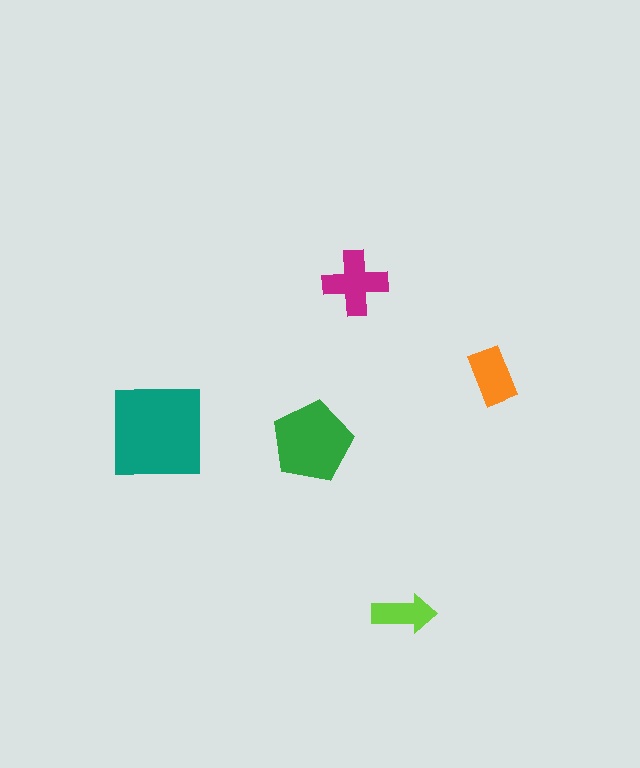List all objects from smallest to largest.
The lime arrow, the orange rectangle, the magenta cross, the green pentagon, the teal square.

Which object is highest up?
The magenta cross is topmost.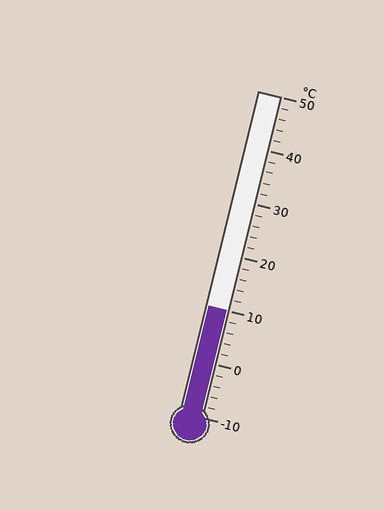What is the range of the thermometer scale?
The thermometer scale ranges from -10°C to 50°C.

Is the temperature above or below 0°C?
The temperature is above 0°C.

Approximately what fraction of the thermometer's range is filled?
The thermometer is filled to approximately 35% of its range.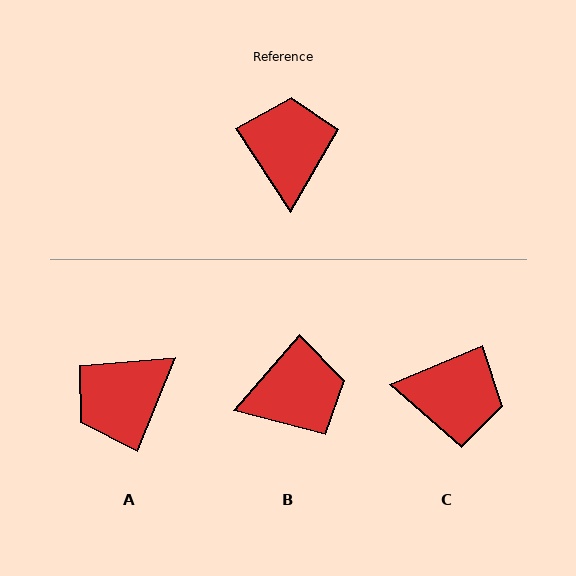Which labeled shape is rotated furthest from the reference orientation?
A, about 125 degrees away.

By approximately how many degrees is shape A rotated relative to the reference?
Approximately 125 degrees counter-clockwise.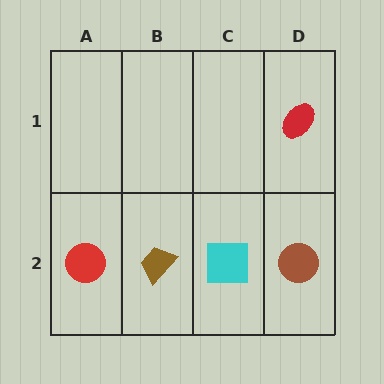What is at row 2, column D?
A brown circle.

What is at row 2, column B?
A brown trapezoid.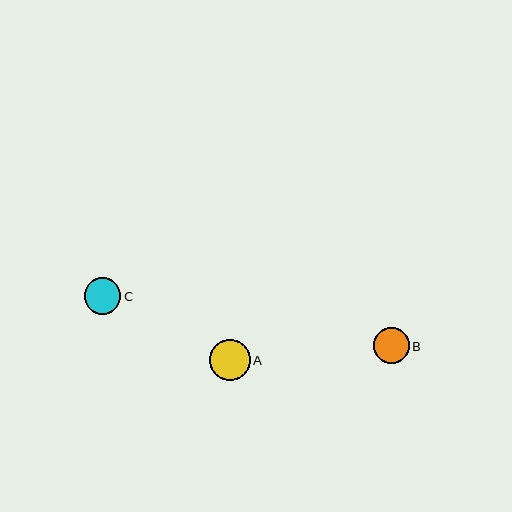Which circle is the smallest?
Circle B is the smallest with a size of approximately 36 pixels.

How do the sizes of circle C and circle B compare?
Circle C and circle B are approximately the same size.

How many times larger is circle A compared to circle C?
Circle A is approximately 1.1 times the size of circle C.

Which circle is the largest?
Circle A is the largest with a size of approximately 41 pixels.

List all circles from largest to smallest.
From largest to smallest: A, C, B.